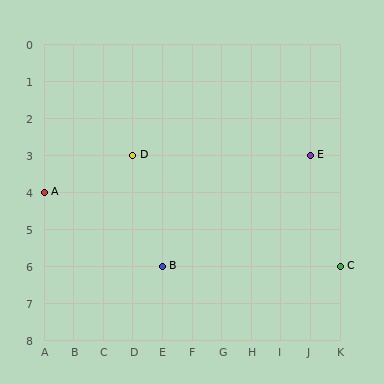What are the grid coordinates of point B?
Point B is at grid coordinates (E, 6).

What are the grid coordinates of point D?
Point D is at grid coordinates (D, 3).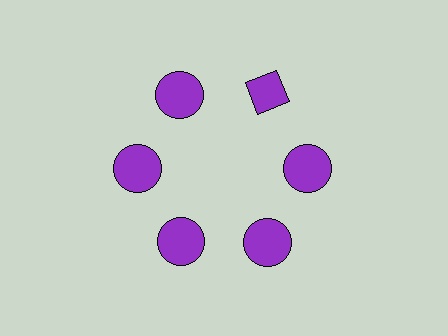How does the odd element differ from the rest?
It has a different shape: diamond instead of circle.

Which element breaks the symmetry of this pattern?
The purple diamond at roughly the 1 o'clock position breaks the symmetry. All other shapes are purple circles.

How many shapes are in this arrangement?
There are 6 shapes arranged in a ring pattern.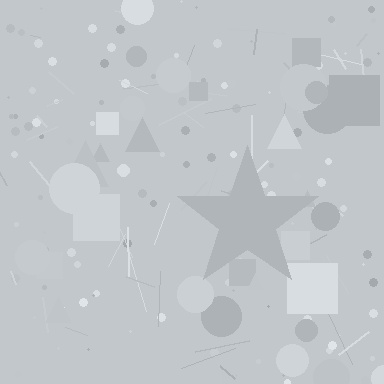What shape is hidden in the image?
A star is hidden in the image.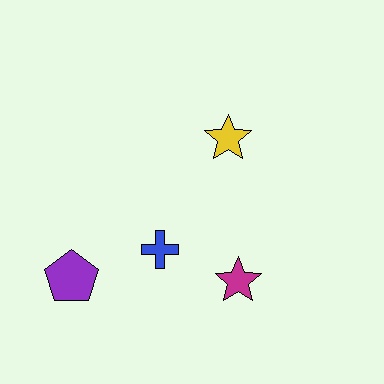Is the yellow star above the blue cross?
Yes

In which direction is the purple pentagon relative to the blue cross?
The purple pentagon is to the left of the blue cross.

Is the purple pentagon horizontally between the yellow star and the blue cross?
No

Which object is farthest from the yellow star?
The purple pentagon is farthest from the yellow star.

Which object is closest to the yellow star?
The blue cross is closest to the yellow star.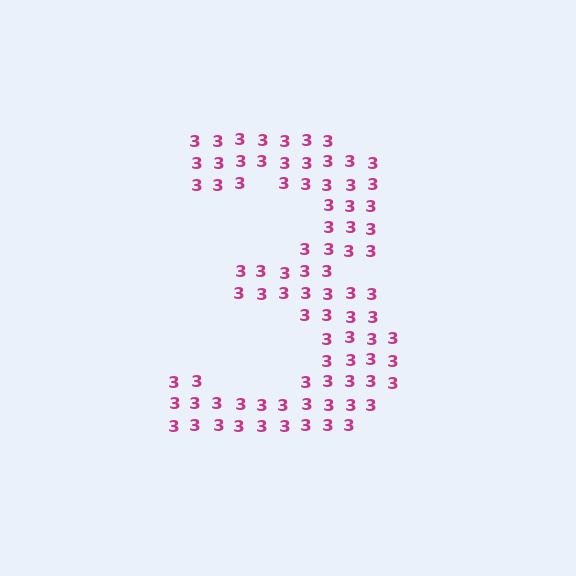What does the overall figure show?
The overall figure shows the digit 3.